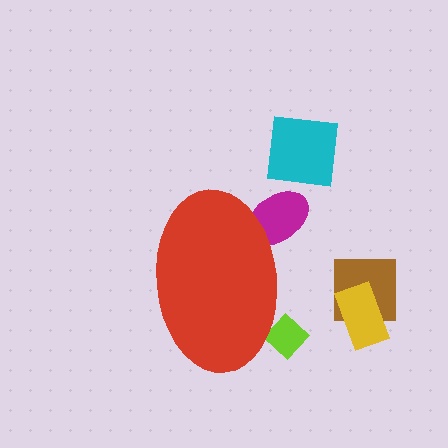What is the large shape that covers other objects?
A red ellipse.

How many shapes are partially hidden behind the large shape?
2 shapes are partially hidden.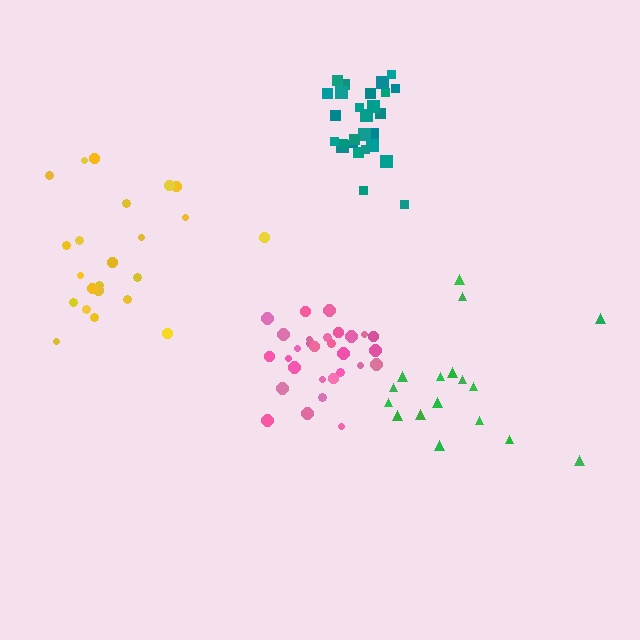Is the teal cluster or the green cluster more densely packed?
Teal.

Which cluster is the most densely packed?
Teal.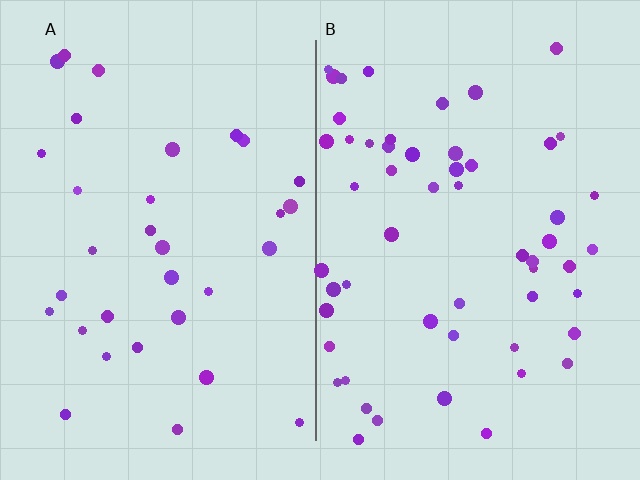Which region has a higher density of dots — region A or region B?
B (the right).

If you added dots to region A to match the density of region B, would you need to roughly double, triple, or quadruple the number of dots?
Approximately double.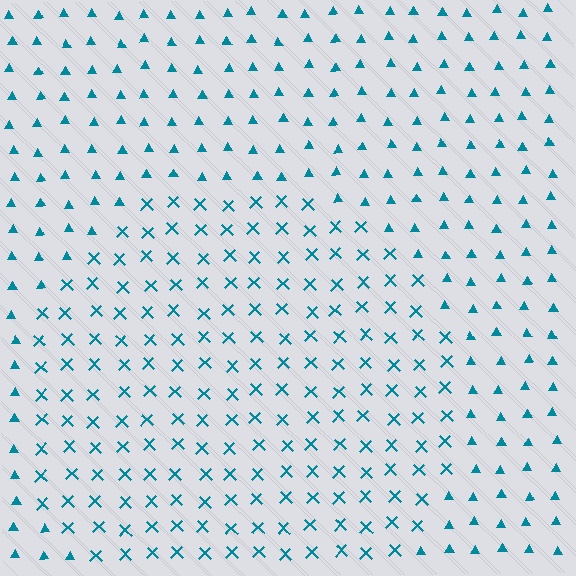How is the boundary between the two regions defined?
The boundary is defined by a change in element shape: X marks inside vs. triangles outside. All elements share the same color and spacing.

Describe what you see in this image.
The image is filled with small teal elements arranged in a uniform grid. A circle-shaped region contains X marks, while the surrounding area contains triangles. The boundary is defined purely by the change in element shape.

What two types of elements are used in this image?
The image uses X marks inside the circle region and triangles outside it.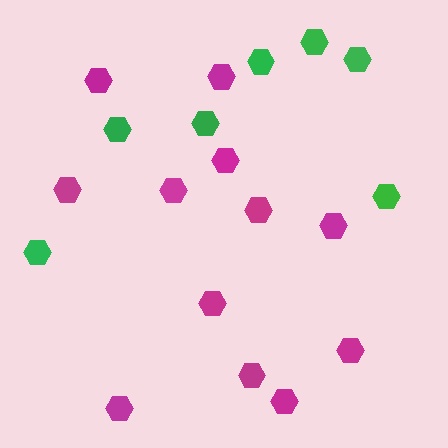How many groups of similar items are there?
There are 2 groups: one group of green hexagons (7) and one group of magenta hexagons (12).